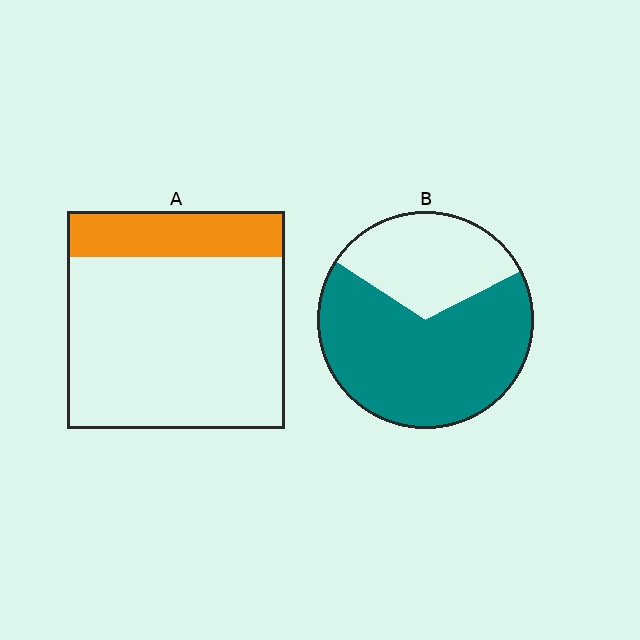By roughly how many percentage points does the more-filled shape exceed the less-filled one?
By roughly 45 percentage points (B over A).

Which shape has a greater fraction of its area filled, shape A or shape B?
Shape B.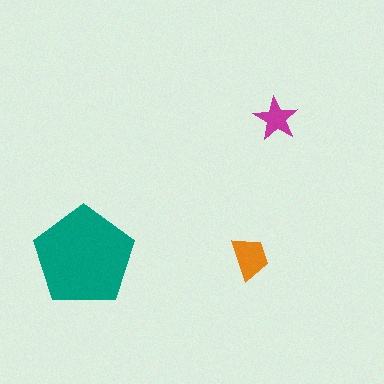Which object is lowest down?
The orange trapezoid is bottommost.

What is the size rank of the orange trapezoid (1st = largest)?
2nd.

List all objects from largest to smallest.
The teal pentagon, the orange trapezoid, the magenta star.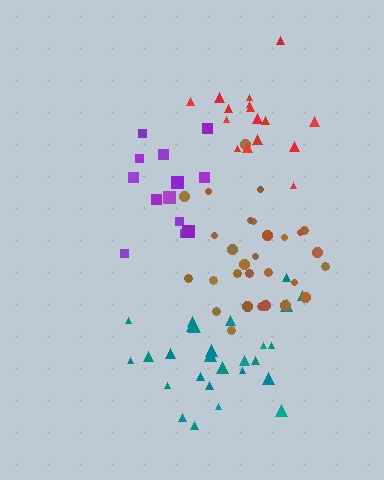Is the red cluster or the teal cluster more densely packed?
Teal.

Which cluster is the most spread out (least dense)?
Purple.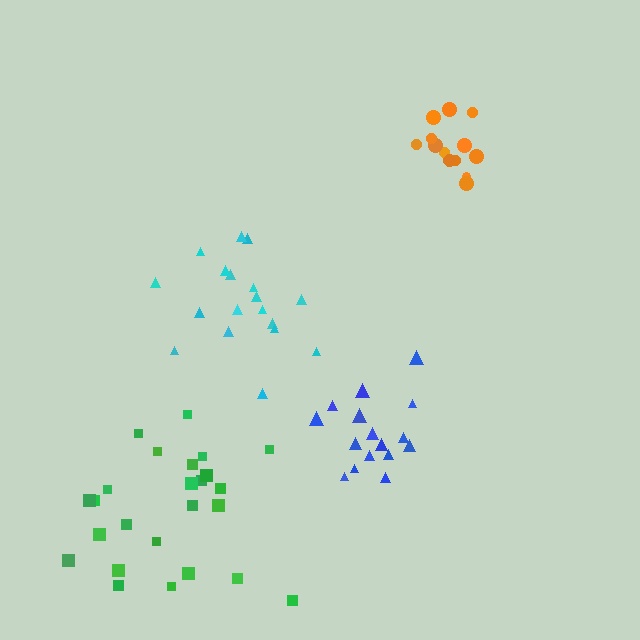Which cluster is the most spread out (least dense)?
Green.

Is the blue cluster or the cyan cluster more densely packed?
Blue.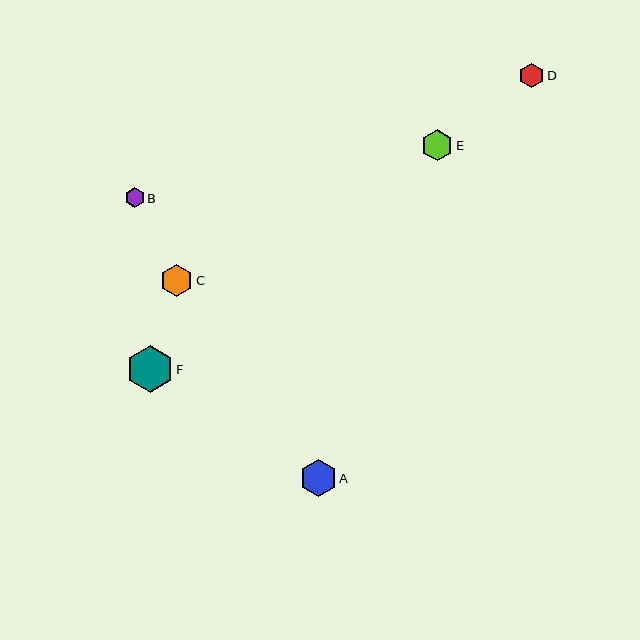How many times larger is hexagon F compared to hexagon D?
Hexagon F is approximately 1.9 times the size of hexagon D.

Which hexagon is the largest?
Hexagon F is the largest with a size of approximately 47 pixels.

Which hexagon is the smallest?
Hexagon B is the smallest with a size of approximately 19 pixels.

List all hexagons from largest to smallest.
From largest to smallest: F, A, C, E, D, B.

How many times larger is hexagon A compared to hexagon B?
Hexagon A is approximately 1.9 times the size of hexagon B.